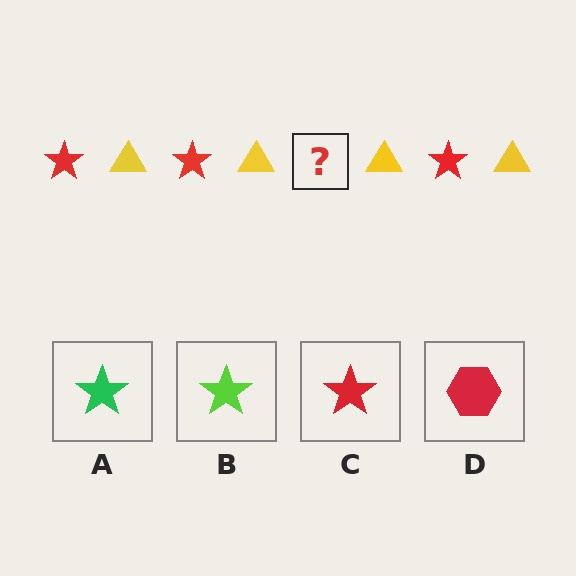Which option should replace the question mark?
Option C.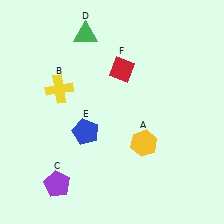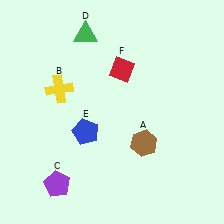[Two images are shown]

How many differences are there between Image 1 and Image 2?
There is 1 difference between the two images.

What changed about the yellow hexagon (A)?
In Image 1, A is yellow. In Image 2, it changed to brown.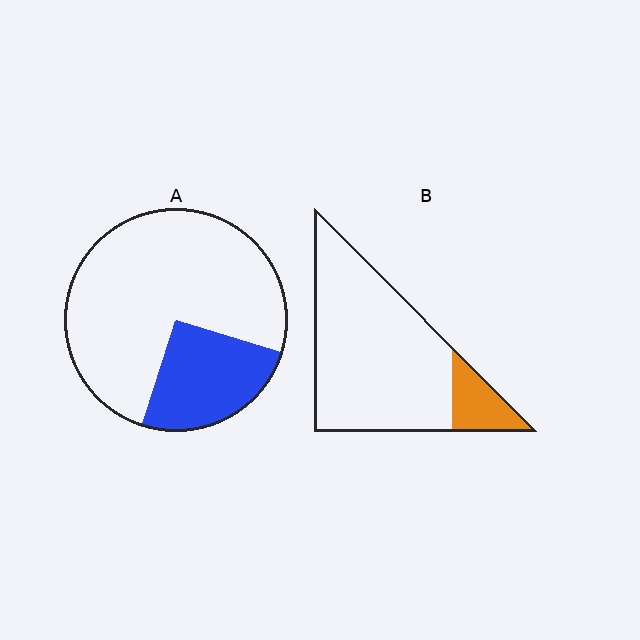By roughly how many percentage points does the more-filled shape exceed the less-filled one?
By roughly 10 percentage points (A over B).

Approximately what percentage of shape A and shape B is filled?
A is approximately 25% and B is approximately 15%.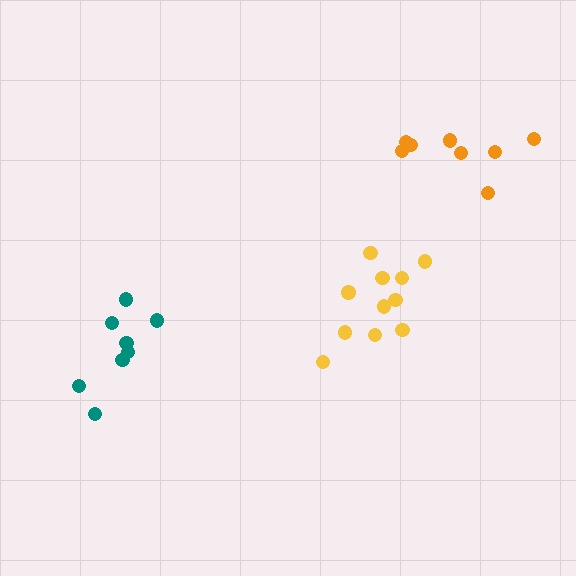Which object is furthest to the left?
The teal cluster is leftmost.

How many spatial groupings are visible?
There are 3 spatial groupings.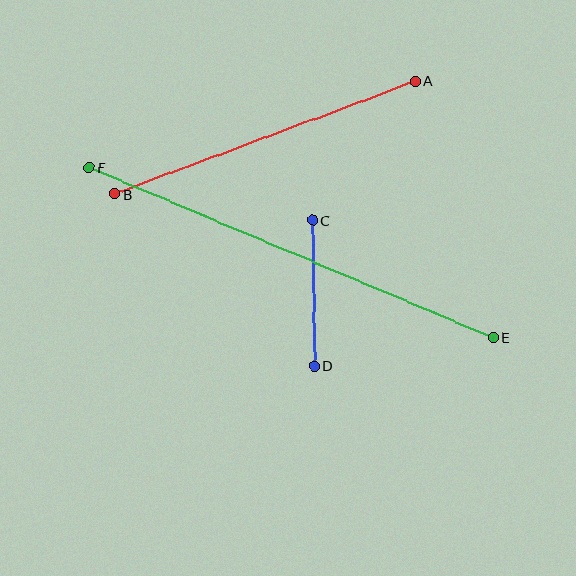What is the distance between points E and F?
The distance is approximately 438 pixels.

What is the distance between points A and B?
The distance is approximately 322 pixels.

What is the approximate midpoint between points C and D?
The midpoint is at approximately (314, 293) pixels.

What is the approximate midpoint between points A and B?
The midpoint is at approximately (265, 138) pixels.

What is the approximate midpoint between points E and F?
The midpoint is at approximately (291, 252) pixels.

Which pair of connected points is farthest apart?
Points E and F are farthest apart.